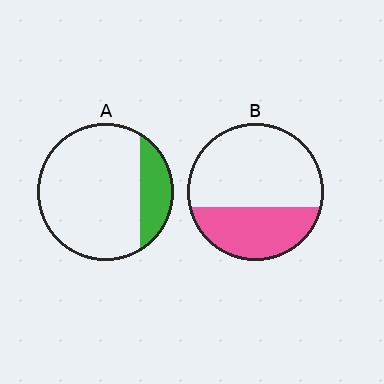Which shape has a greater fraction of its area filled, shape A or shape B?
Shape B.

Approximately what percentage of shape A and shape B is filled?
A is approximately 20% and B is approximately 35%.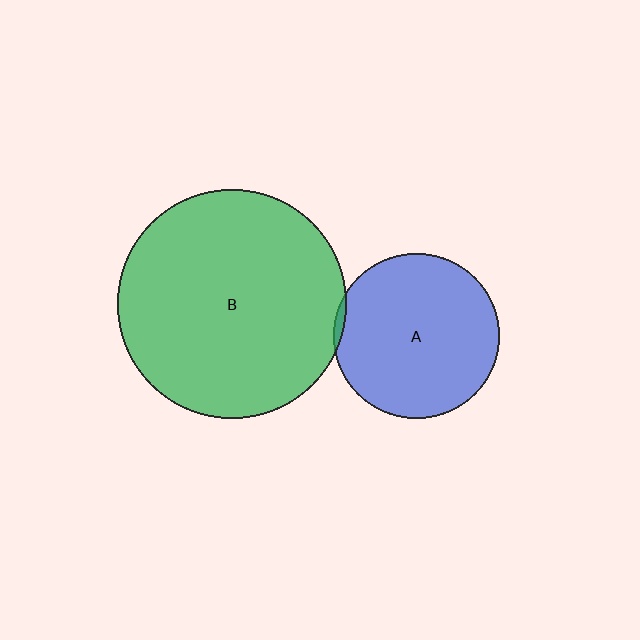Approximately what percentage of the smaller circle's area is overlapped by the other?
Approximately 5%.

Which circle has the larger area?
Circle B (green).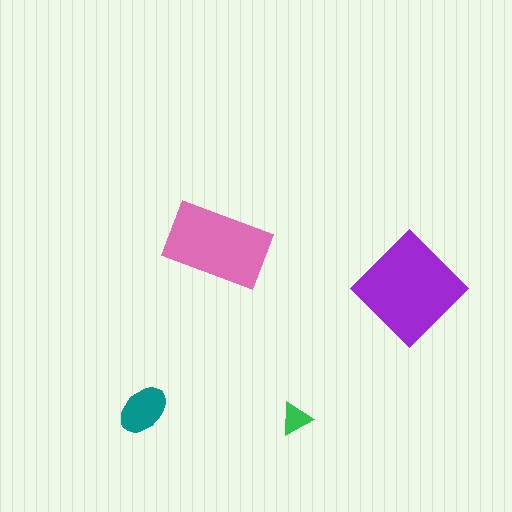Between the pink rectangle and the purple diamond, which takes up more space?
The purple diamond.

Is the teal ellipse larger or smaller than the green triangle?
Larger.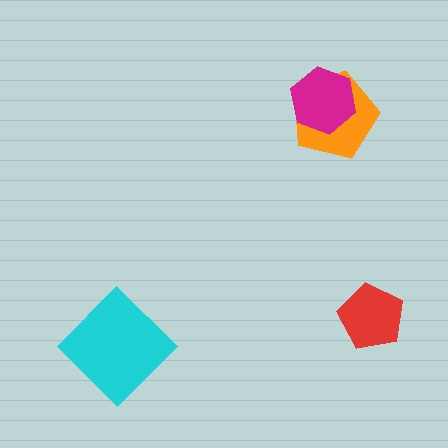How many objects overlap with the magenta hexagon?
1 object overlaps with the magenta hexagon.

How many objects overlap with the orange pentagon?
1 object overlaps with the orange pentagon.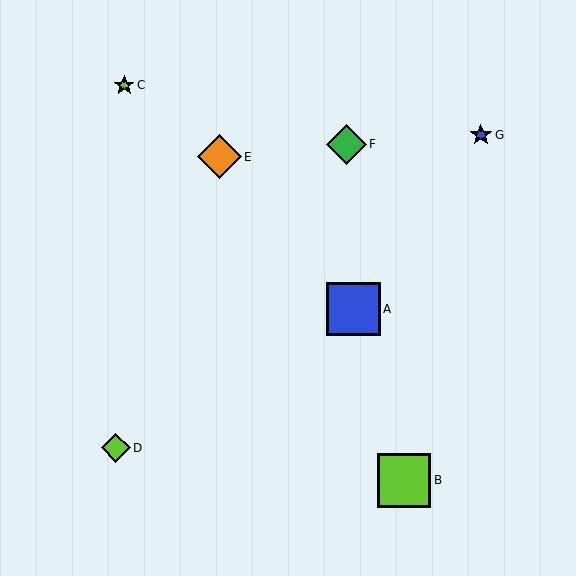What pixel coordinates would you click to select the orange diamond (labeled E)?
Click at (219, 157) to select the orange diamond E.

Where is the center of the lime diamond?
The center of the lime diamond is at (116, 448).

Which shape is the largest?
The lime square (labeled B) is the largest.